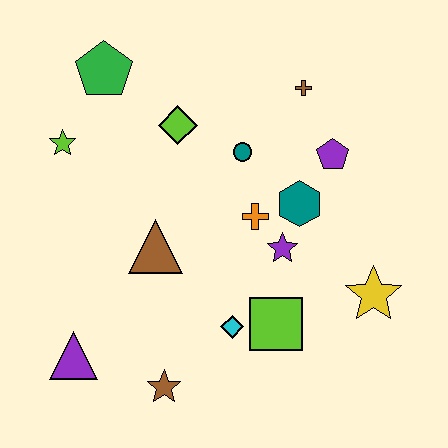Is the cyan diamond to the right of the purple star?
No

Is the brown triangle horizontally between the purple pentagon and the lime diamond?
No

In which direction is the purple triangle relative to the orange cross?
The purple triangle is to the left of the orange cross.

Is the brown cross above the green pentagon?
No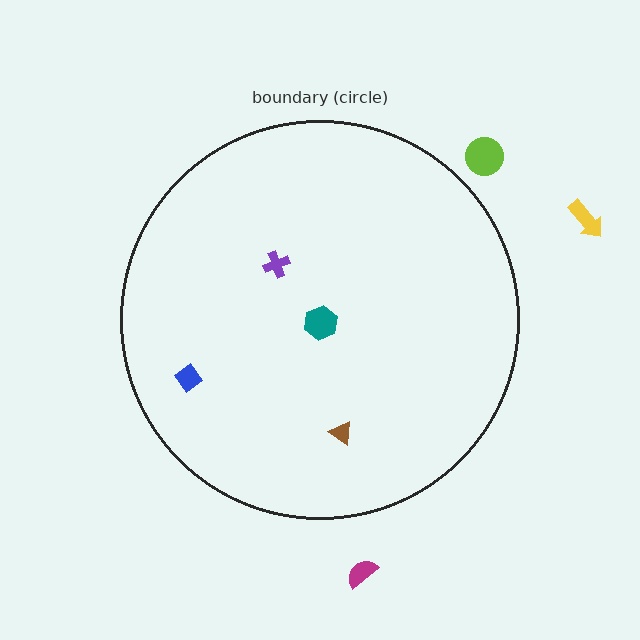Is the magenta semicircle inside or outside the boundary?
Outside.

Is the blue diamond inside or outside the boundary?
Inside.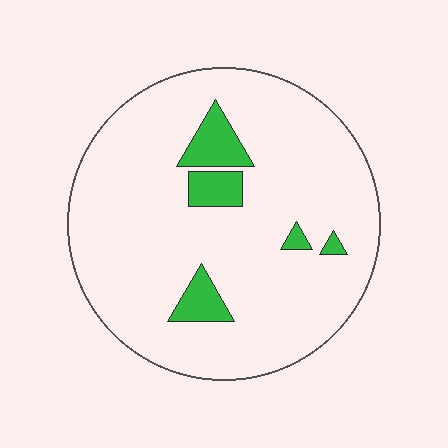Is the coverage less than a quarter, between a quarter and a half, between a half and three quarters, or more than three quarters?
Less than a quarter.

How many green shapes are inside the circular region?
5.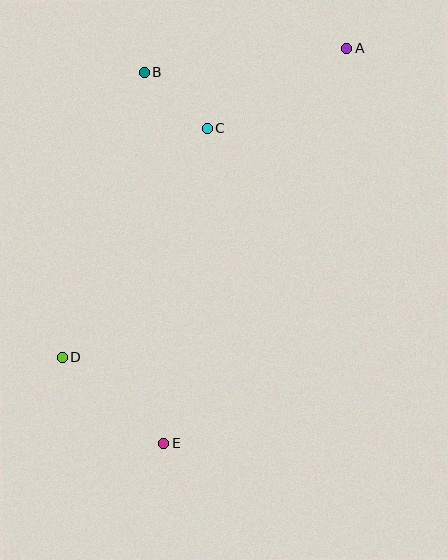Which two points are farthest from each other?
Points A and E are farthest from each other.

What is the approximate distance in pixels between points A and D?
The distance between A and D is approximately 420 pixels.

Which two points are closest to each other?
Points B and C are closest to each other.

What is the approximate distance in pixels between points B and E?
The distance between B and E is approximately 371 pixels.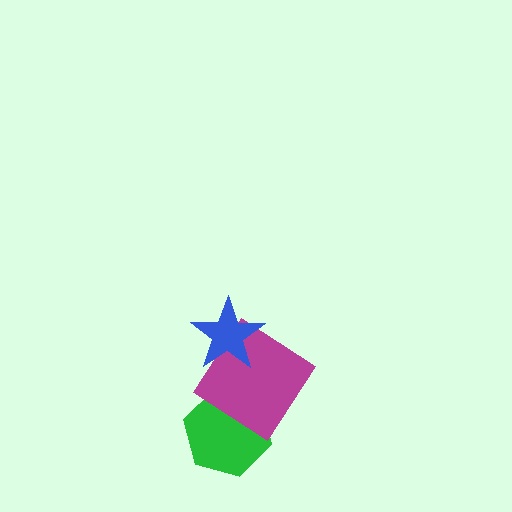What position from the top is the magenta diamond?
The magenta diamond is 2nd from the top.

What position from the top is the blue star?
The blue star is 1st from the top.